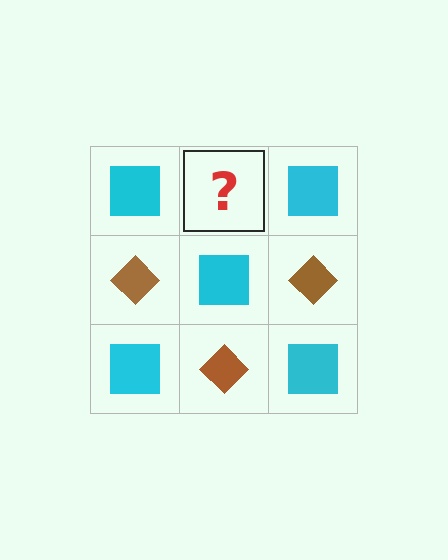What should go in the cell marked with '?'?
The missing cell should contain a brown diamond.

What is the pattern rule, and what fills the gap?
The rule is that it alternates cyan square and brown diamond in a checkerboard pattern. The gap should be filled with a brown diamond.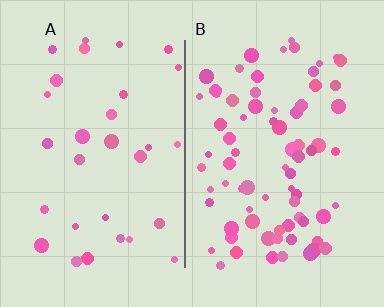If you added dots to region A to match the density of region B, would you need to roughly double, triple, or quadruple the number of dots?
Approximately double.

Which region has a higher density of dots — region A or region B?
B (the right).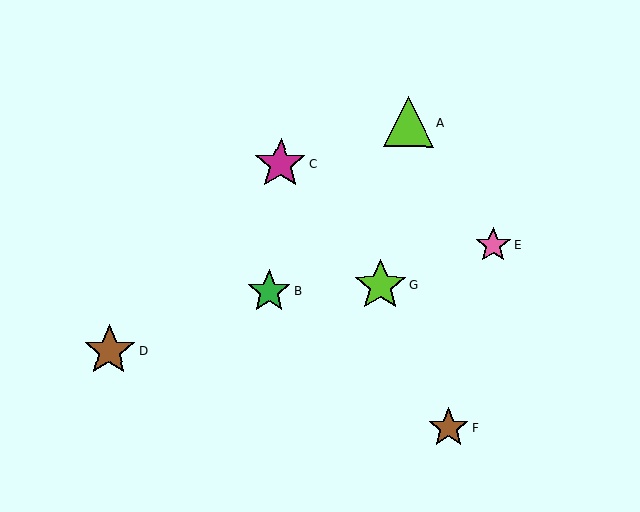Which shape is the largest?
The lime star (labeled G) is the largest.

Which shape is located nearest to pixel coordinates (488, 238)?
The pink star (labeled E) at (493, 245) is nearest to that location.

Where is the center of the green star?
The center of the green star is at (269, 291).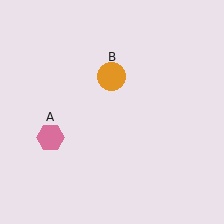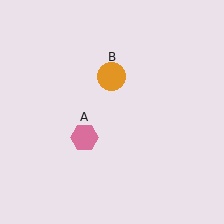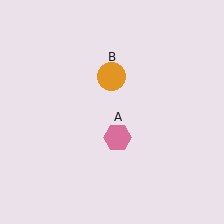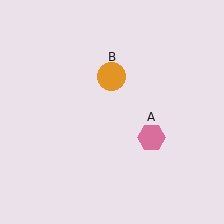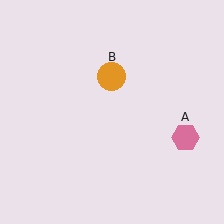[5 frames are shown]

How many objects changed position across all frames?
1 object changed position: pink hexagon (object A).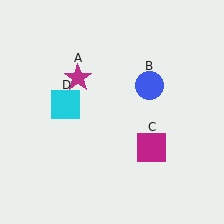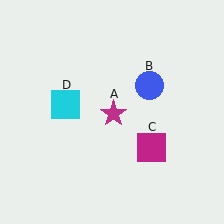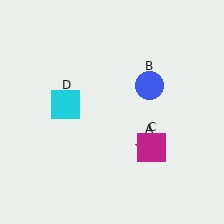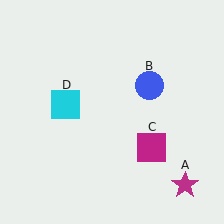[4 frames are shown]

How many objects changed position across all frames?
1 object changed position: magenta star (object A).